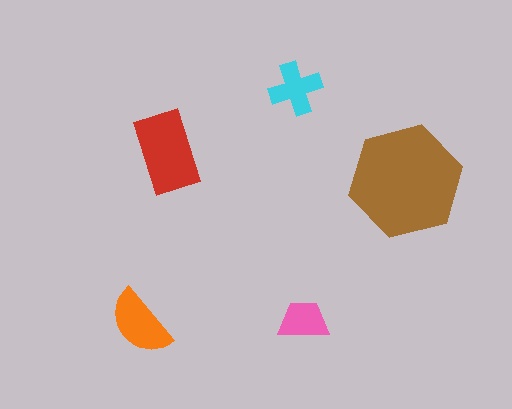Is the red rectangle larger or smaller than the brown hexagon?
Smaller.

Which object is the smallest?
The pink trapezoid.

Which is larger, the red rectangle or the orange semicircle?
The red rectangle.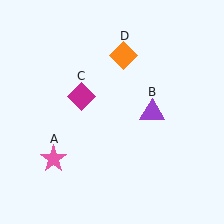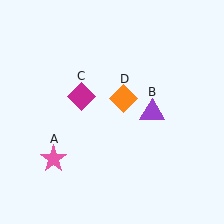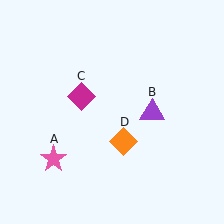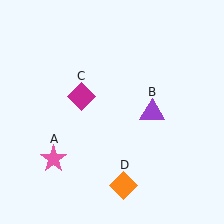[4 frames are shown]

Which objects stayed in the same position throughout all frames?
Pink star (object A) and purple triangle (object B) and magenta diamond (object C) remained stationary.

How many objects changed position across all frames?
1 object changed position: orange diamond (object D).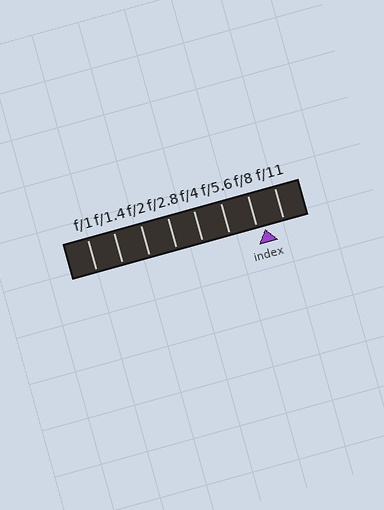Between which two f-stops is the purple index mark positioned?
The index mark is between f/8 and f/11.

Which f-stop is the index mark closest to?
The index mark is closest to f/8.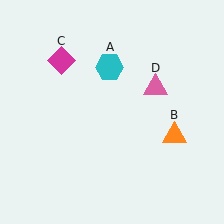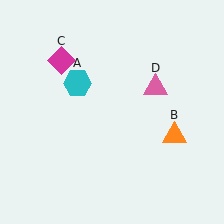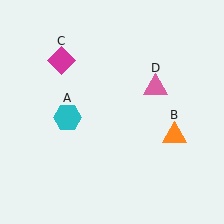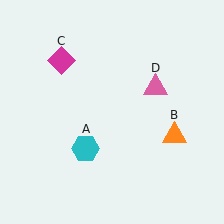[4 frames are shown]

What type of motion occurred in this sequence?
The cyan hexagon (object A) rotated counterclockwise around the center of the scene.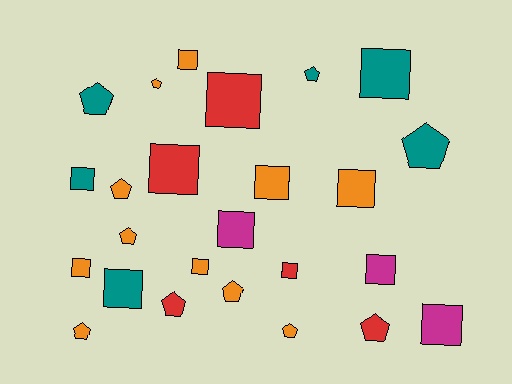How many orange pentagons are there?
There are 6 orange pentagons.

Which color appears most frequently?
Orange, with 11 objects.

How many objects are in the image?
There are 25 objects.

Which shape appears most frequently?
Square, with 14 objects.